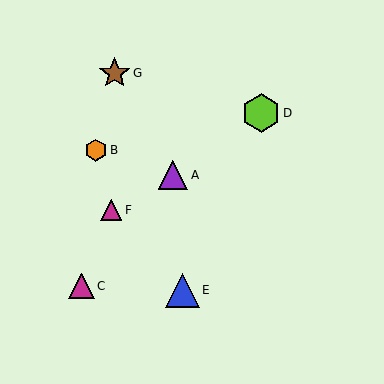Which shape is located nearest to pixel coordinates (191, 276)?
The blue triangle (labeled E) at (182, 290) is nearest to that location.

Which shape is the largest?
The lime hexagon (labeled D) is the largest.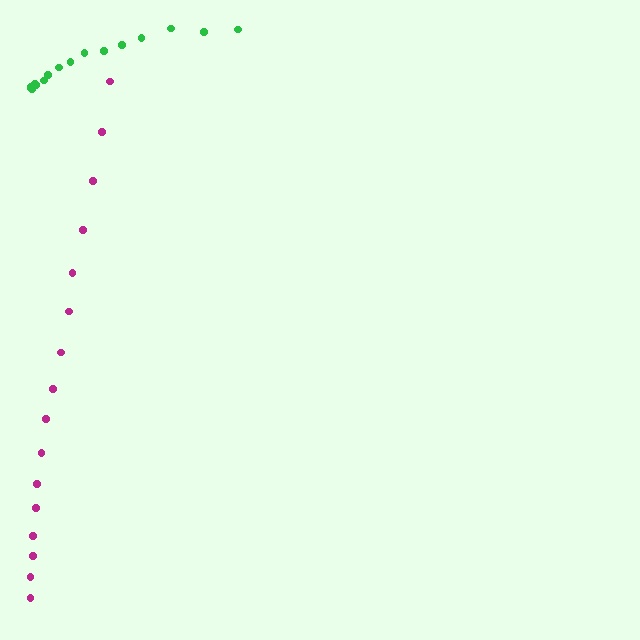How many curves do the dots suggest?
There are 2 distinct paths.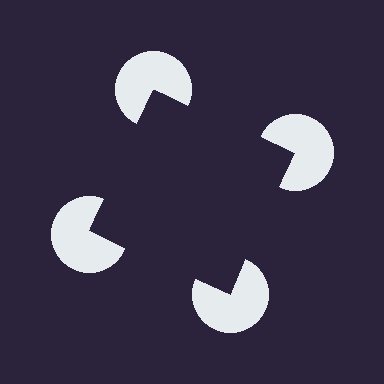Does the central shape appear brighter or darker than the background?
It typically appears slightly darker than the background, even though no actual brightness change is drawn.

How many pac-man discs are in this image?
There are 4 — one at each vertex of the illusory square.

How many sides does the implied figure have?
4 sides.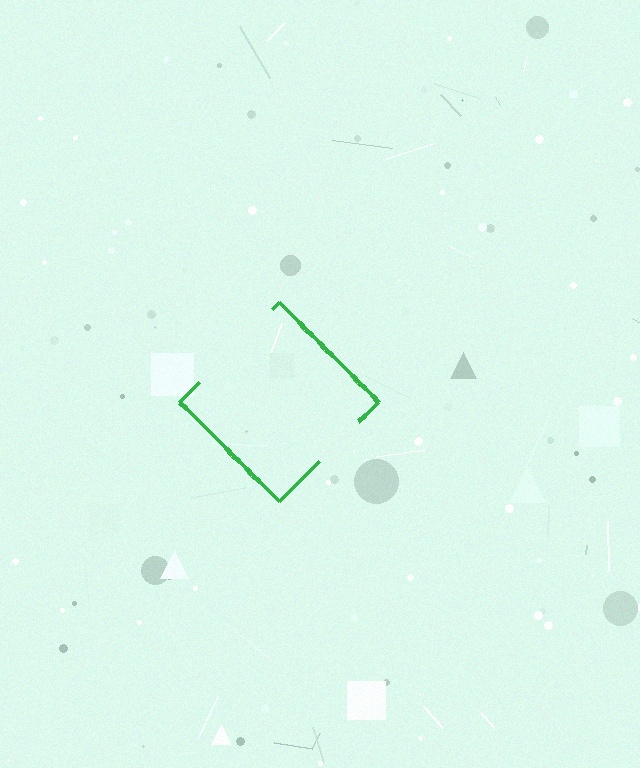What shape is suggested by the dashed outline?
The dashed outline suggests a diamond.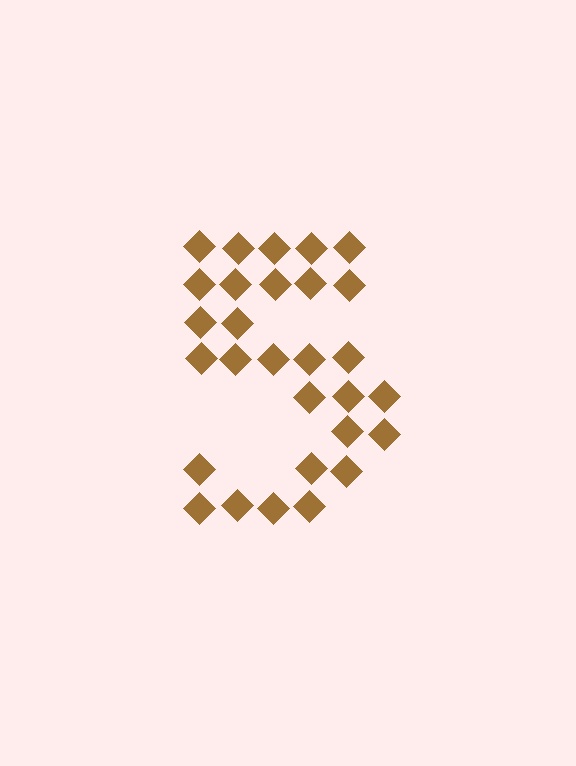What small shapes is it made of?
It is made of small diamonds.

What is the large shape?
The large shape is the digit 5.